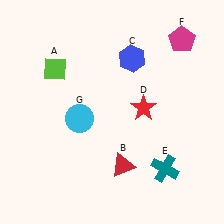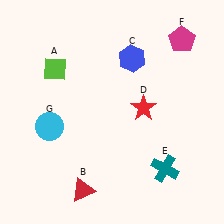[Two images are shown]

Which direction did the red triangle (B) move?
The red triangle (B) moved left.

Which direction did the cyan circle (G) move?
The cyan circle (G) moved left.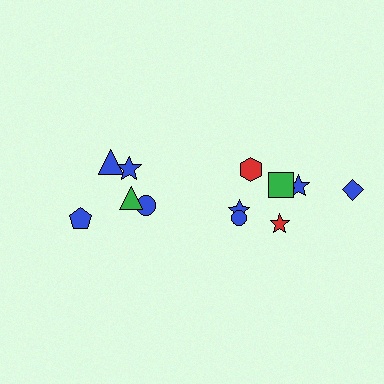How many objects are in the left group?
There are 5 objects.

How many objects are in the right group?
There are 7 objects.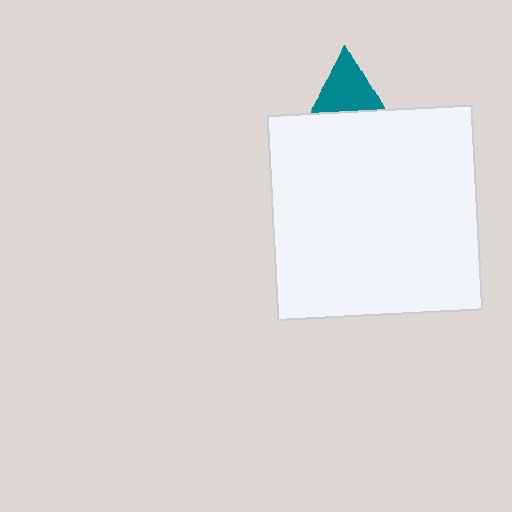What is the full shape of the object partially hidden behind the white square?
The partially hidden object is a teal triangle.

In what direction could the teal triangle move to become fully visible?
The teal triangle could move up. That would shift it out from behind the white square entirely.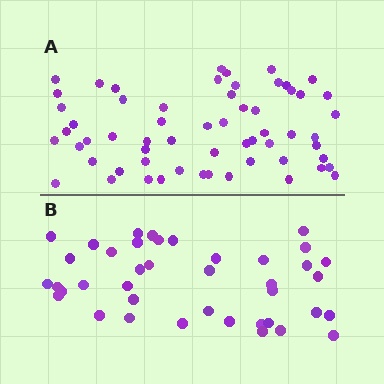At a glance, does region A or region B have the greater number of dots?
Region A (the top region) has more dots.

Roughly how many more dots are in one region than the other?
Region A has approximately 20 more dots than region B.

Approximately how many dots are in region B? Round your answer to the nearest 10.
About 40 dots.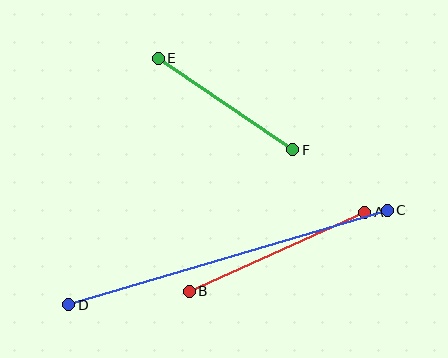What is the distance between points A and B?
The distance is approximately 192 pixels.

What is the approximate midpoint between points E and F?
The midpoint is at approximately (225, 104) pixels.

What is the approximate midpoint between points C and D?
The midpoint is at approximately (228, 258) pixels.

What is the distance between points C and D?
The distance is approximately 332 pixels.